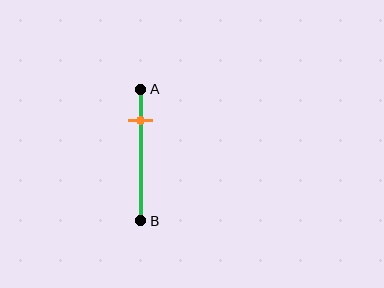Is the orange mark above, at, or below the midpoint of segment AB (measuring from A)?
The orange mark is above the midpoint of segment AB.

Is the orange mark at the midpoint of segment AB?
No, the mark is at about 25% from A, not at the 50% midpoint.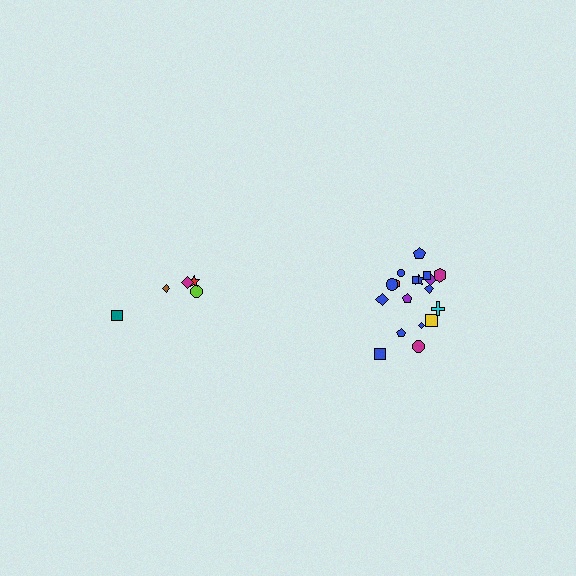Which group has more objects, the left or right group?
The right group.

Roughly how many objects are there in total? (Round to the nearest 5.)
Roughly 25 objects in total.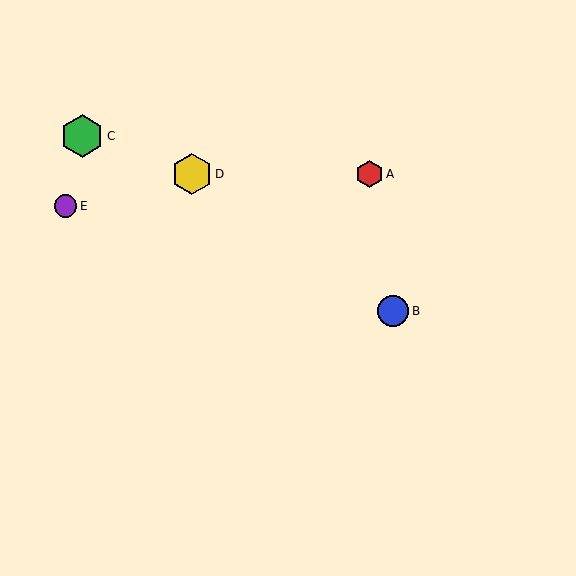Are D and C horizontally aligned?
No, D is at y≈174 and C is at y≈136.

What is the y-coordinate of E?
Object E is at y≈206.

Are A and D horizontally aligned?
Yes, both are at y≈174.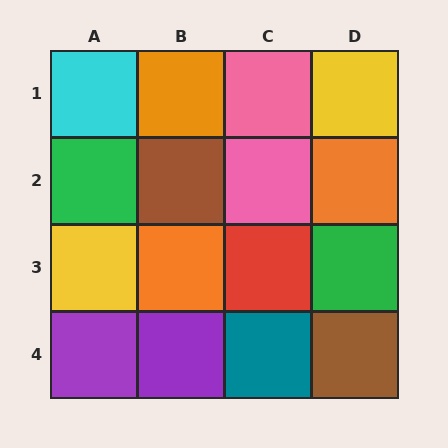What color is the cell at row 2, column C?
Pink.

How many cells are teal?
1 cell is teal.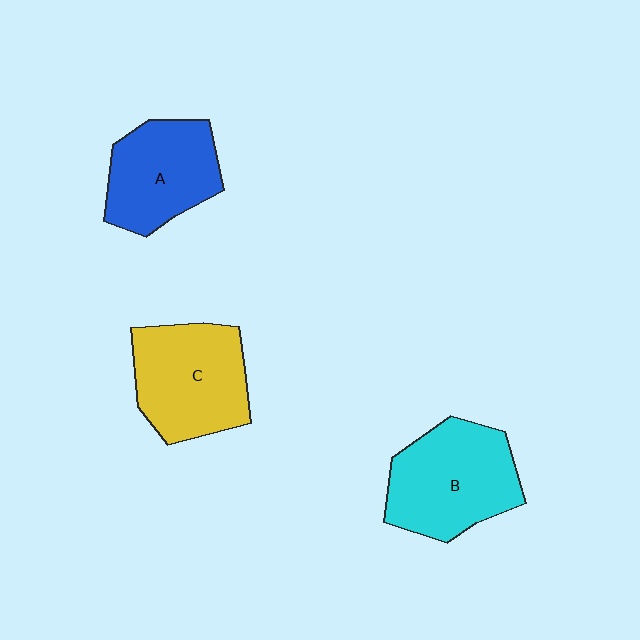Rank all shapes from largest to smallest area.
From largest to smallest: B (cyan), C (yellow), A (blue).